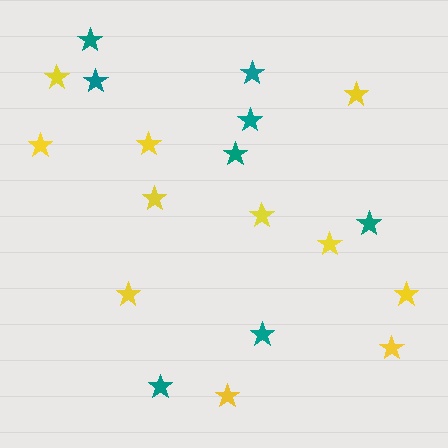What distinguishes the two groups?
There are 2 groups: one group of teal stars (8) and one group of yellow stars (11).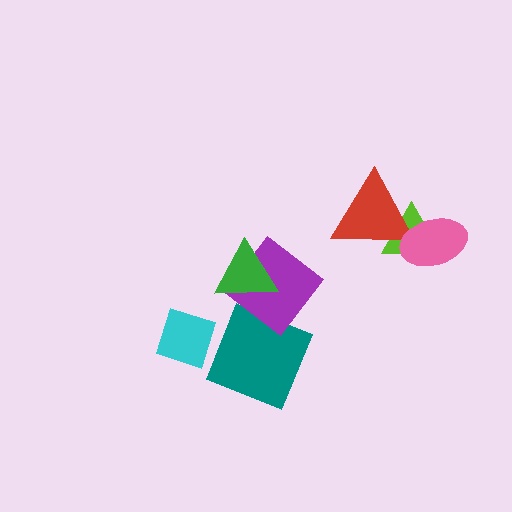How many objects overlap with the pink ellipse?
2 objects overlap with the pink ellipse.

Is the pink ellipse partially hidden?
No, no other shape covers it.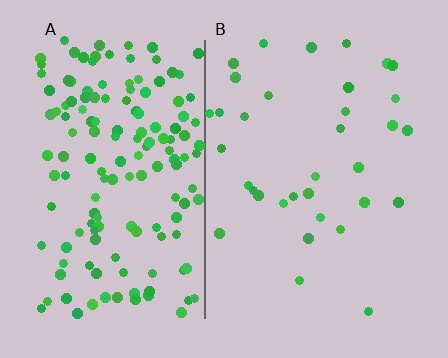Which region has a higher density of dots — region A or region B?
A (the left).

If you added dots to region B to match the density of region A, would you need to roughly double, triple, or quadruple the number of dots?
Approximately quadruple.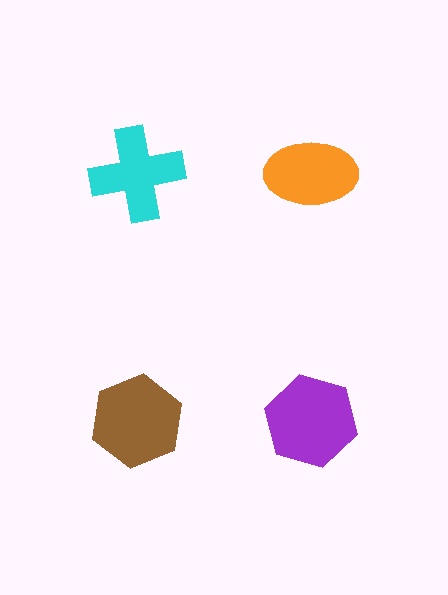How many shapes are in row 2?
2 shapes.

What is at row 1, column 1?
A cyan cross.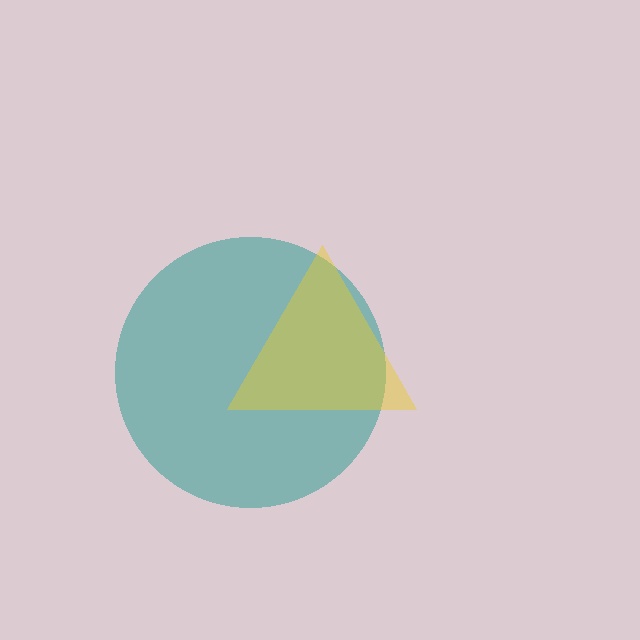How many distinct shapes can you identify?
There are 2 distinct shapes: a teal circle, a yellow triangle.